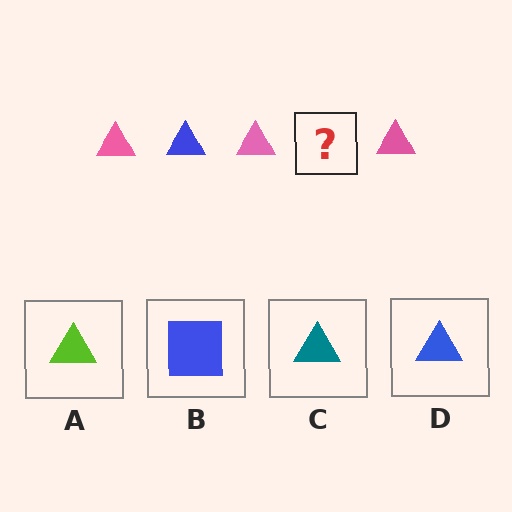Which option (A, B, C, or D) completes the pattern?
D.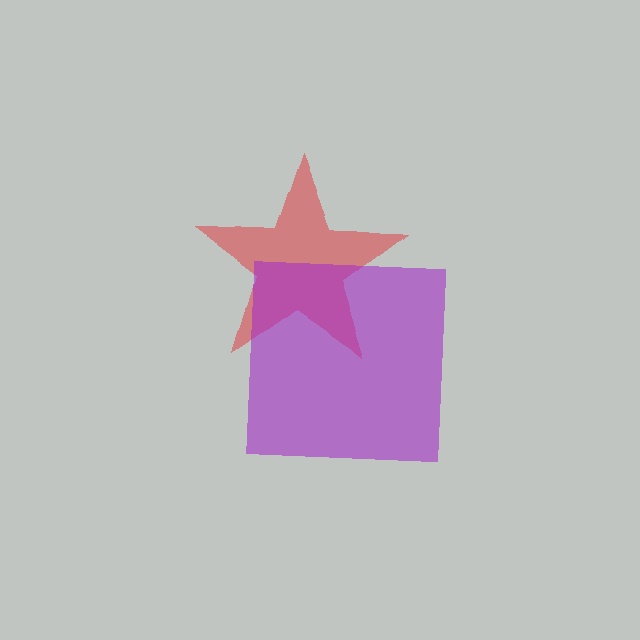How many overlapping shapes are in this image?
There are 2 overlapping shapes in the image.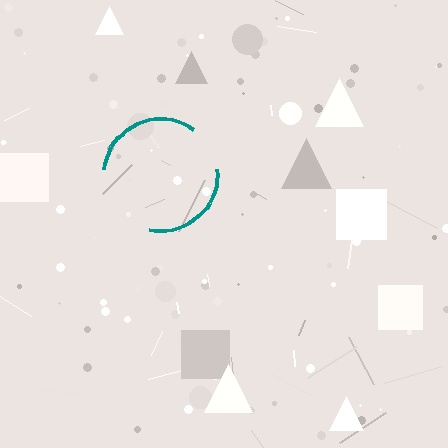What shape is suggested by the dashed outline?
The dashed outline suggests a circle.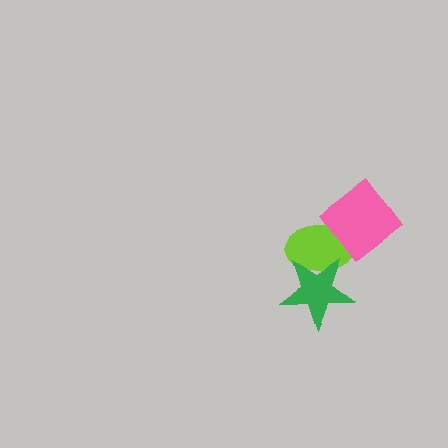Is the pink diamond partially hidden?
No, no other shape covers it.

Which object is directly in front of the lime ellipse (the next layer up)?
The green star is directly in front of the lime ellipse.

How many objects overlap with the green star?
1 object overlaps with the green star.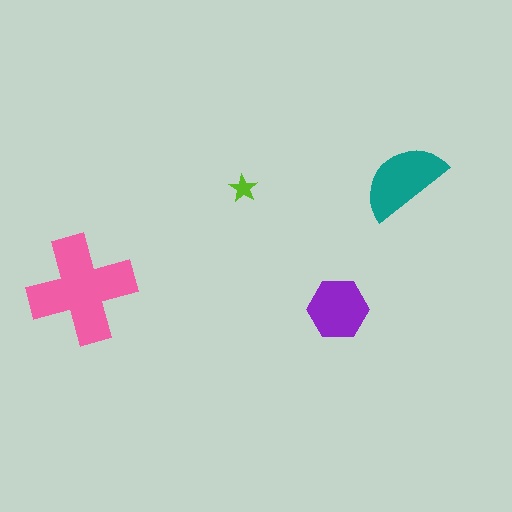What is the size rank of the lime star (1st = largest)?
4th.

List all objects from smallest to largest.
The lime star, the purple hexagon, the teal semicircle, the pink cross.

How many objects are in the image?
There are 4 objects in the image.